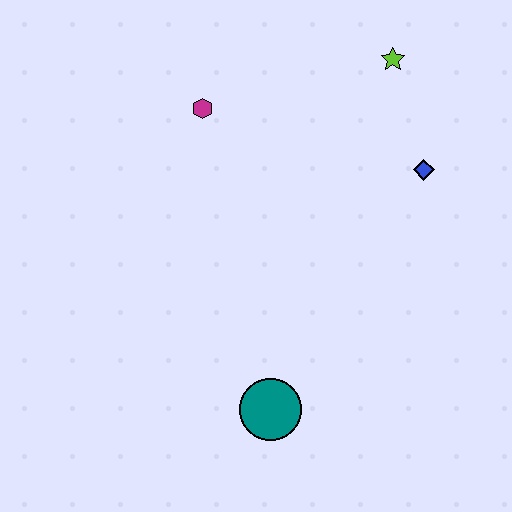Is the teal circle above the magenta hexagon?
No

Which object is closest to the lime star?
The blue diamond is closest to the lime star.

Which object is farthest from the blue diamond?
The teal circle is farthest from the blue diamond.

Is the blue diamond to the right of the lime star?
Yes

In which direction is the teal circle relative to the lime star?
The teal circle is below the lime star.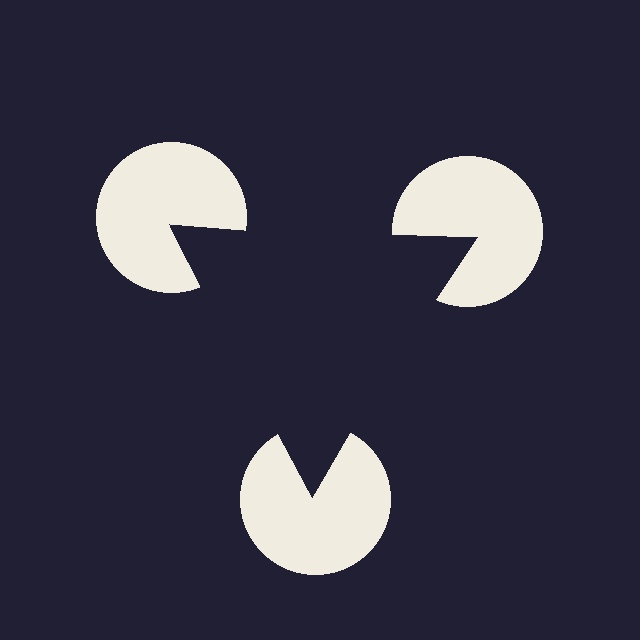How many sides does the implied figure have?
3 sides.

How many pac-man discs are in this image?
There are 3 — one at each vertex of the illusory triangle.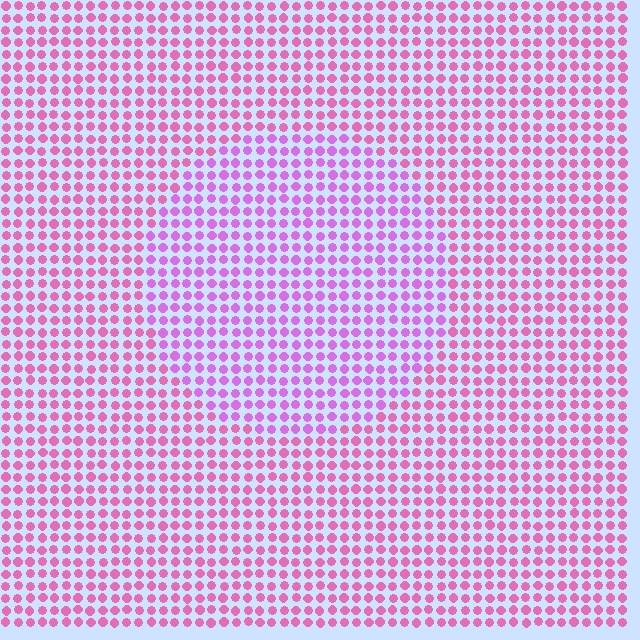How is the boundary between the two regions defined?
The boundary is defined purely by a slight shift in hue (about 30 degrees). Spacing, size, and orientation are identical on both sides.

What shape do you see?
I see a circle.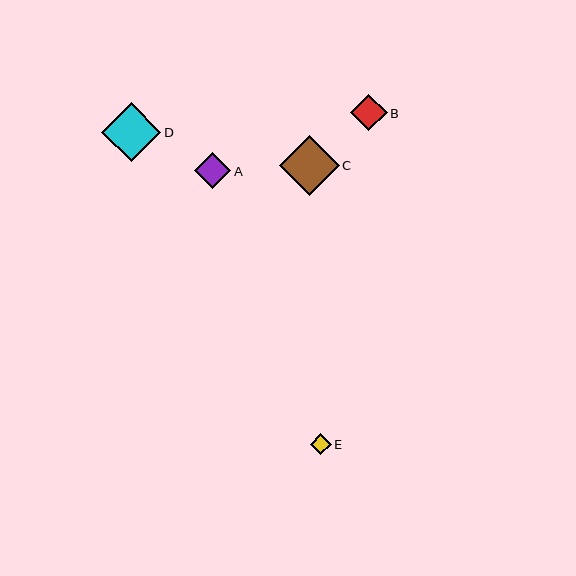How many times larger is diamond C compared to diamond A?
Diamond C is approximately 1.7 times the size of diamond A.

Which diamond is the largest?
Diamond C is the largest with a size of approximately 59 pixels.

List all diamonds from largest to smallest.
From largest to smallest: C, D, B, A, E.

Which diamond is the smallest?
Diamond E is the smallest with a size of approximately 21 pixels.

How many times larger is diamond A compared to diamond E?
Diamond A is approximately 1.7 times the size of diamond E.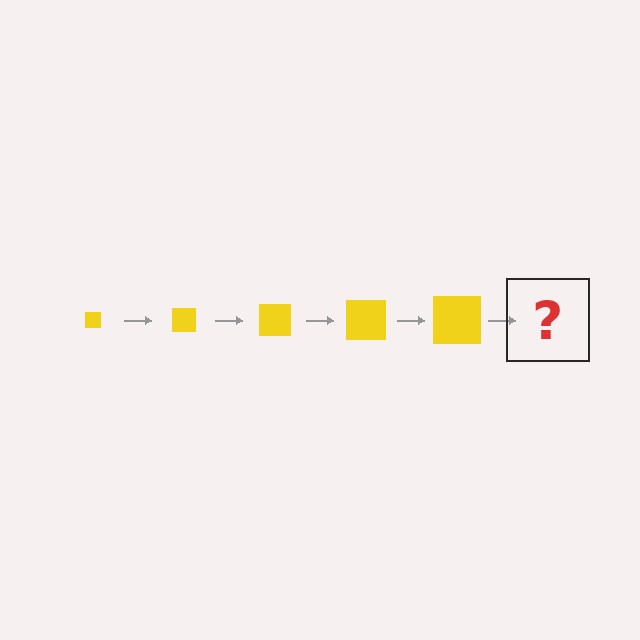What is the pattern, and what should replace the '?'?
The pattern is that the square gets progressively larger each step. The '?' should be a yellow square, larger than the previous one.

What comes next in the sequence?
The next element should be a yellow square, larger than the previous one.